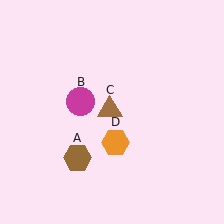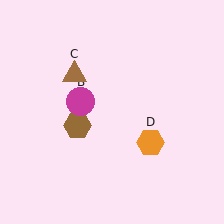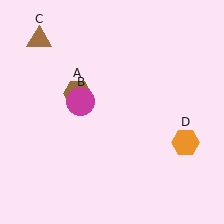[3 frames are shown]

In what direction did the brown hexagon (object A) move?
The brown hexagon (object A) moved up.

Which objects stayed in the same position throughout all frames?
Magenta circle (object B) remained stationary.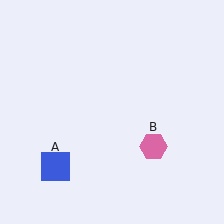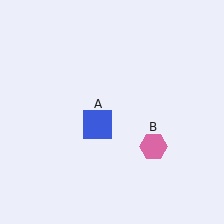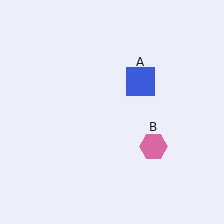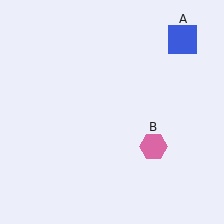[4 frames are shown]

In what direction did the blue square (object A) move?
The blue square (object A) moved up and to the right.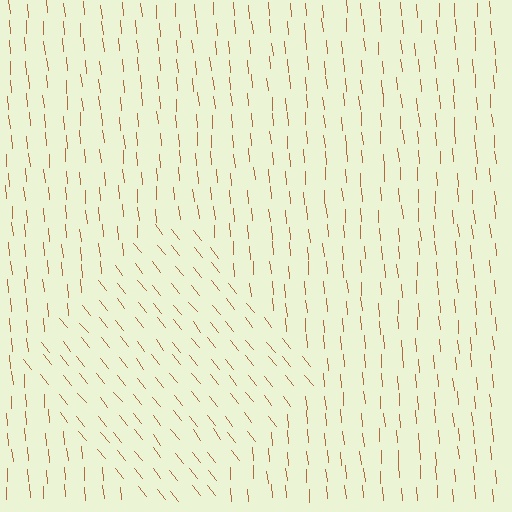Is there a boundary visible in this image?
Yes, there is a texture boundary formed by a change in line orientation.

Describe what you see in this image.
The image is filled with small brown line segments. A diamond region in the image has lines oriented differently from the surrounding lines, creating a visible texture boundary.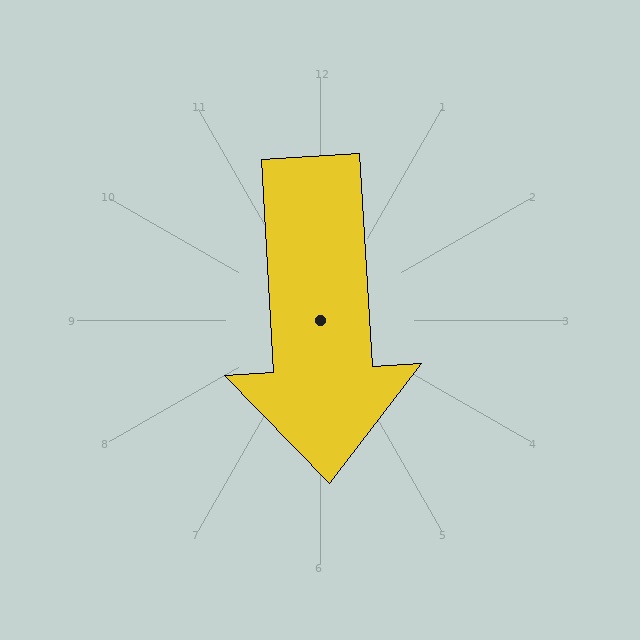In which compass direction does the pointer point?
South.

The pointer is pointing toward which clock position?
Roughly 6 o'clock.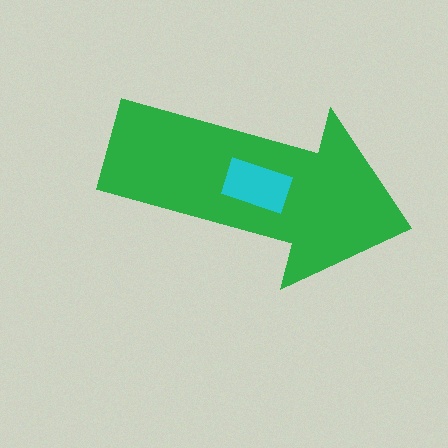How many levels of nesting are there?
2.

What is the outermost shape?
The green arrow.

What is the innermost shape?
The cyan rectangle.